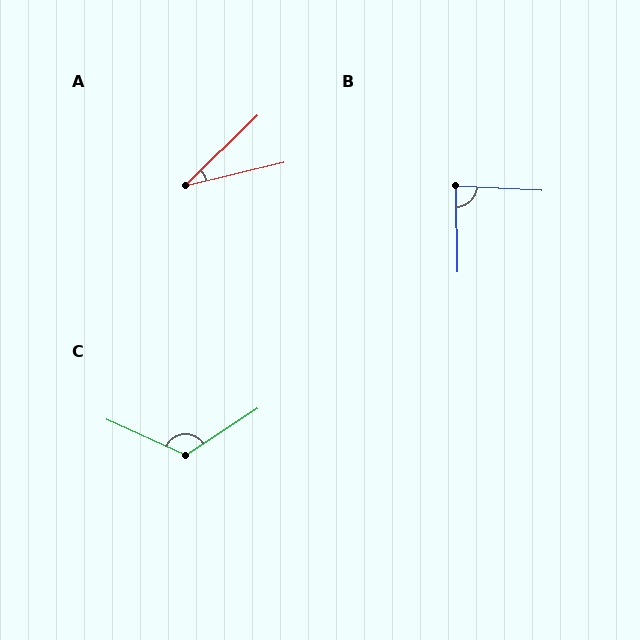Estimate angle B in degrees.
Approximately 86 degrees.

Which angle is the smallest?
A, at approximately 31 degrees.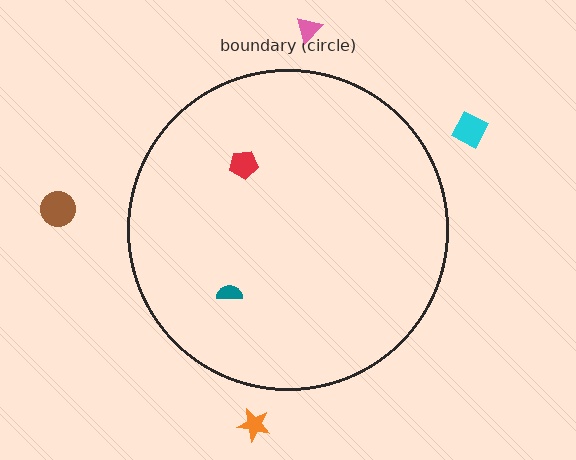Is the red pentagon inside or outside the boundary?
Inside.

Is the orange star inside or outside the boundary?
Outside.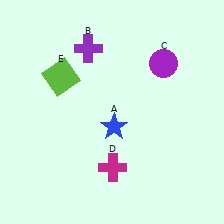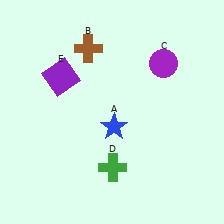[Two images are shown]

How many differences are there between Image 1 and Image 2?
There are 3 differences between the two images.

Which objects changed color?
B changed from purple to brown. D changed from magenta to green. E changed from lime to purple.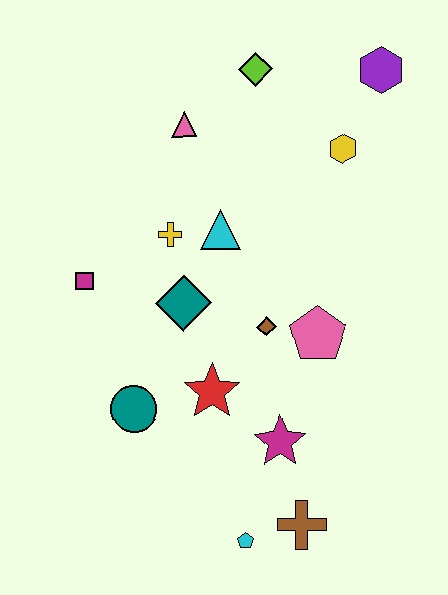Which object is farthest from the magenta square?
The purple hexagon is farthest from the magenta square.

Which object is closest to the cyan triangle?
The yellow cross is closest to the cyan triangle.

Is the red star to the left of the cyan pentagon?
Yes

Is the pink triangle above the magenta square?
Yes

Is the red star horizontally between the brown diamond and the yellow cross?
Yes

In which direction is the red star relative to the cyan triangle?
The red star is below the cyan triangle.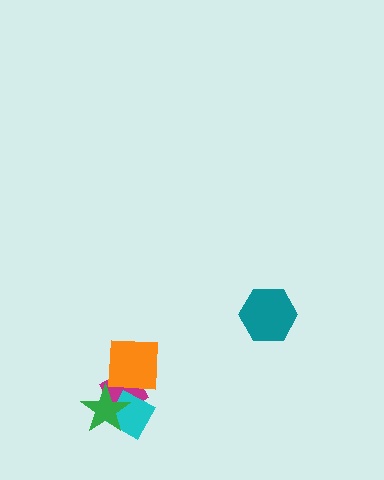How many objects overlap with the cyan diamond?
3 objects overlap with the cyan diamond.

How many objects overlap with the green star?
3 objects overlap with the green star.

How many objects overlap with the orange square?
3 objects overlap with the orange square.